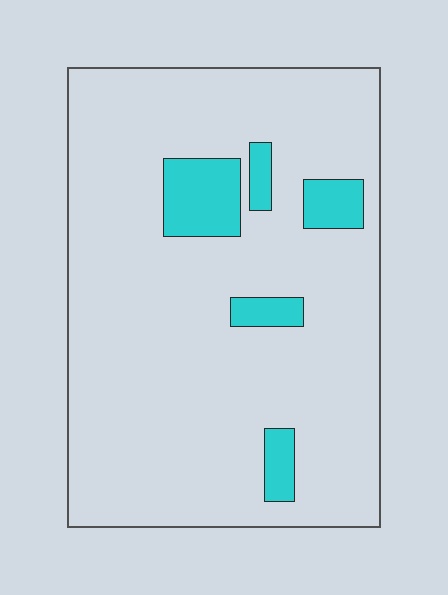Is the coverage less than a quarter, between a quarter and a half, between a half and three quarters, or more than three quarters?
Less than a quarter.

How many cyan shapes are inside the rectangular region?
5.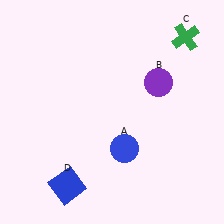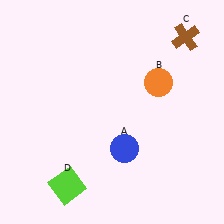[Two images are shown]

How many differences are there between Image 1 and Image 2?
There are 3 differences between the two images.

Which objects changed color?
B changed from purple to orange. C changed from green to brown. D changed from blue to lime.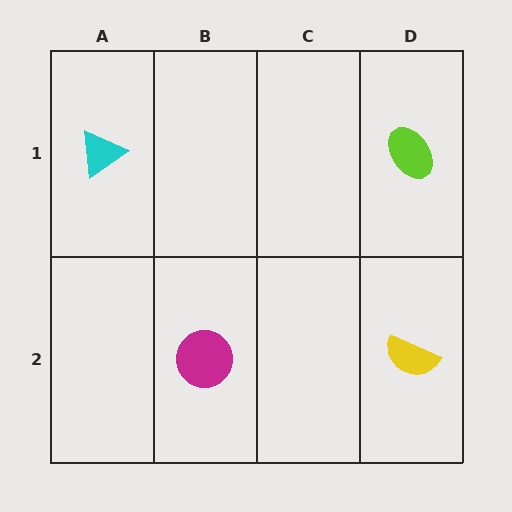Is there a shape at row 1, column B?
No, that cell is empty.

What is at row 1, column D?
A lime ellipse.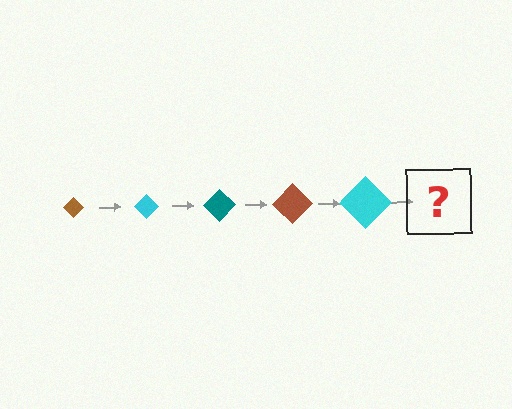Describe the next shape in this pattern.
It should be a teal diamond, larger than the previous one.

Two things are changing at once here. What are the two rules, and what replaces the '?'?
The two rules are that the diamond grows larger each step and the color cycles through brown, cyan, and teal. The '?' should be a teal diamond, larger than the previous one.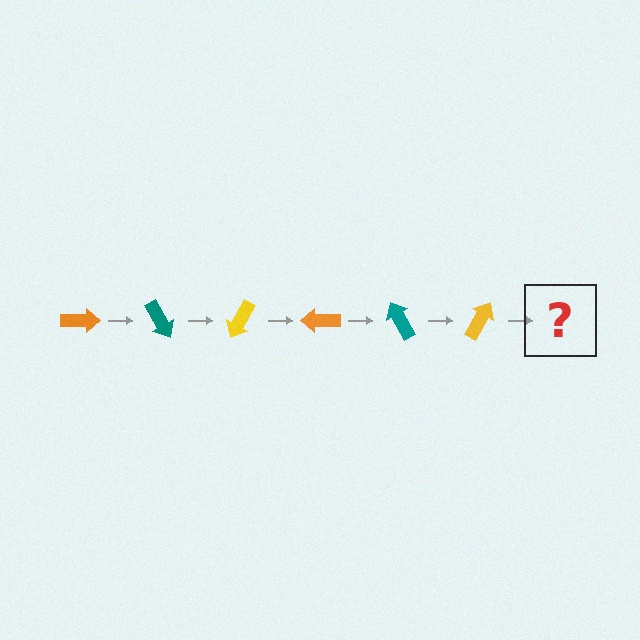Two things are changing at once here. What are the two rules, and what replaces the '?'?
The two rules are that it rotates 60 degrees each step and the color cycles through orange, teal, and yellow. The '?' should be an orange arrow, rotated 360 degrees from the start.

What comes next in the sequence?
The next element should be an orange arrow, rotated 360 degrees from the start.